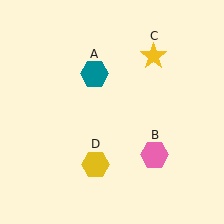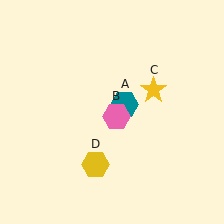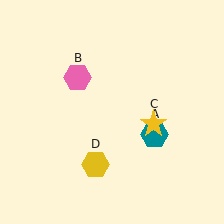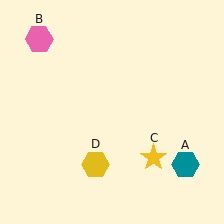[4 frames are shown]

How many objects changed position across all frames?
3 objects changed position: teal hexagon (object A), pink hexagon (object B), yellow star (object C).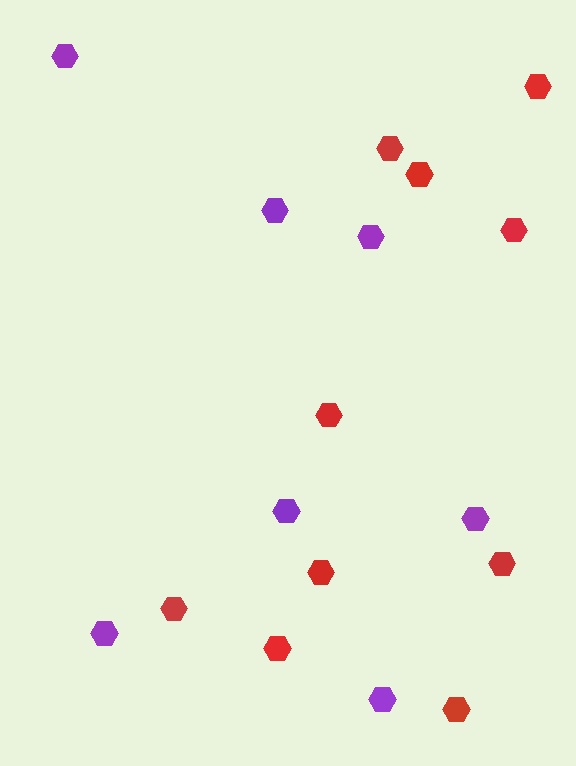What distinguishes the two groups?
There are 2 groups: one group of purple hexagons (7) and one group of red hexagons (10).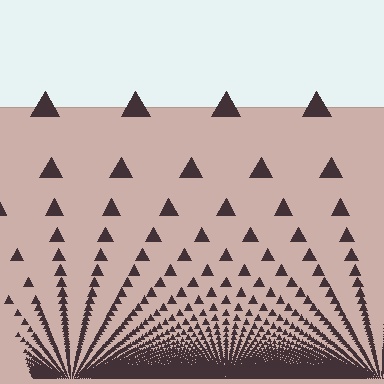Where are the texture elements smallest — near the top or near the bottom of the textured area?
Near the bottom.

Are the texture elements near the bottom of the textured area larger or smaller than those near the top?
Smaller. The gradient is inverted — elements near the bottom are smaller and denser.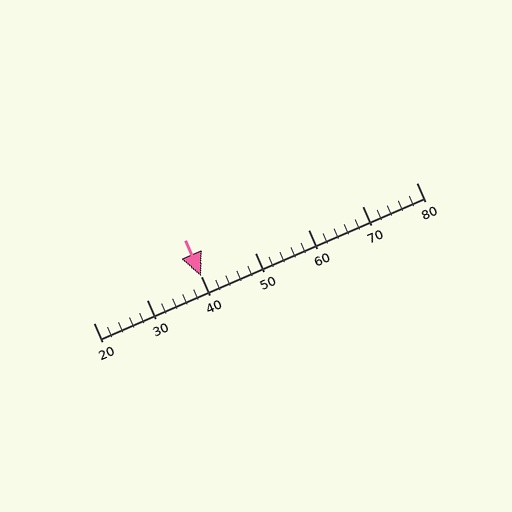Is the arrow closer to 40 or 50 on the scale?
The arrow is closer to 40.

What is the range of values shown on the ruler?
The ruler shows values from 20 to 80.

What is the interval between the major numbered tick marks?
The major tick marks are spaced 10 units apart.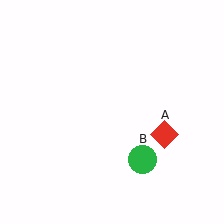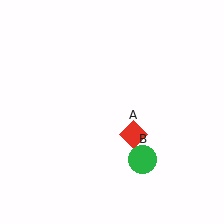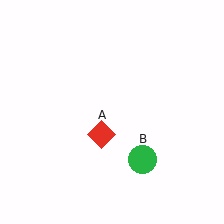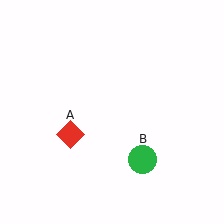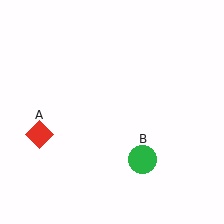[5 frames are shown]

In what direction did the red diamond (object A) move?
The red diamond (object A) moved left.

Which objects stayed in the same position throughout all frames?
Green circle (object B) remained stationary.